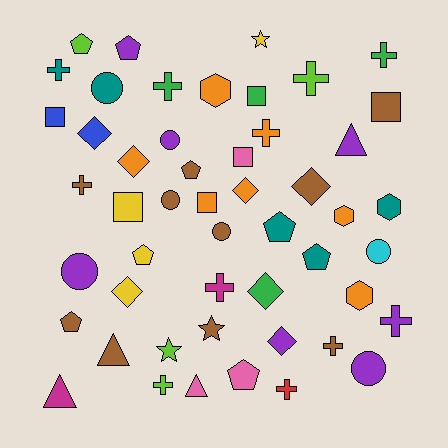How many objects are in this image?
There are 50 objects.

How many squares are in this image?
There are 6 squares.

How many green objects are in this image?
There are 4 green objects.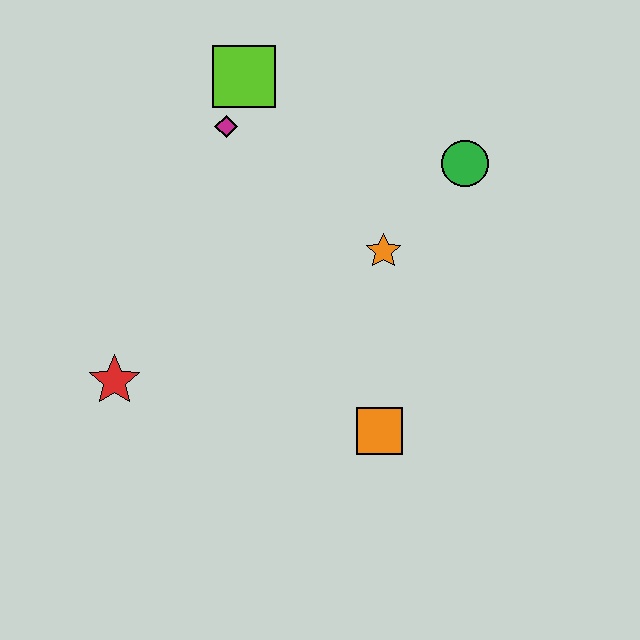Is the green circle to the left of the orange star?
No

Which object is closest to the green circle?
The orange star is closest to the green circle.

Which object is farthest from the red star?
The green circle is farthest from the red star.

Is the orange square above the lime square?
No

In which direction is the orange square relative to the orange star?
The orange square is below the orange star.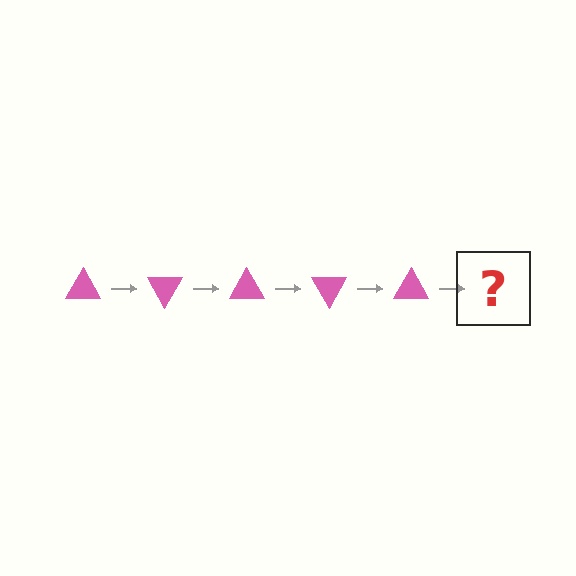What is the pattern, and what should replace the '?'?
The pattern is that the triangle rotates 60 degrees each step. The '?' should be a pink triangle rotated 300 degrees.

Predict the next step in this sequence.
The next step is a pink triangle rotated 300 degrees.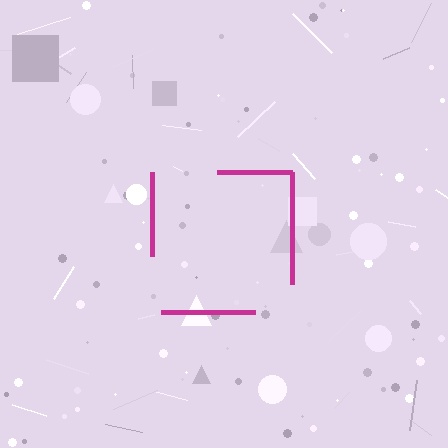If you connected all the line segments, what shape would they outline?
They would outline a square.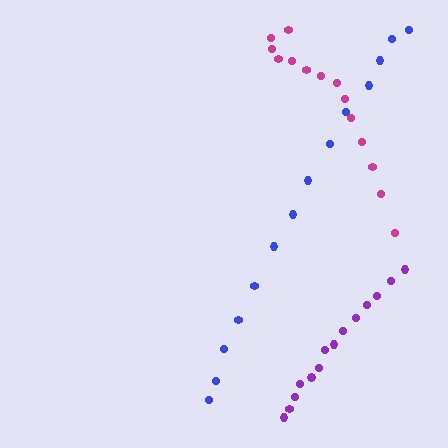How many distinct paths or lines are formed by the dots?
There are 3 distinct paths.